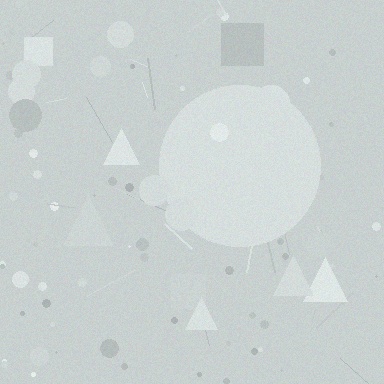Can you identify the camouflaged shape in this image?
The camouflaged shape is a circle.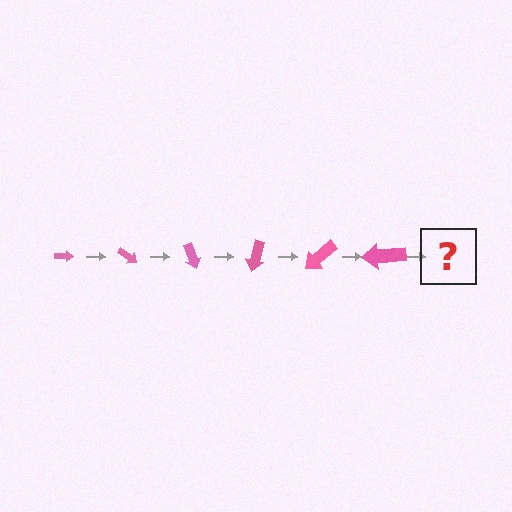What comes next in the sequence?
The next element should be an arrow, larger than the previous one and rotated 210 degrees from the start.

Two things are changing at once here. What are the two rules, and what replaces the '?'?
The two rules are that the arrow grows larger each step and it rotates 35 degrees each step. The '?' should be an arrow, larger than the previous one and rotated 210 degrees from the start.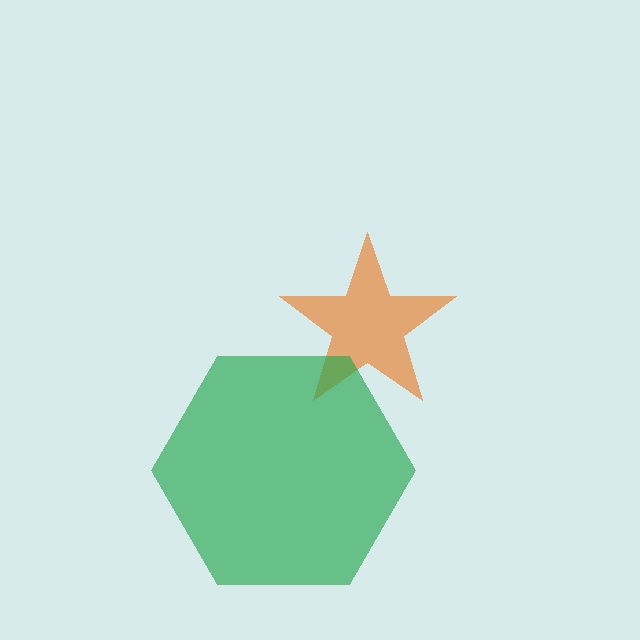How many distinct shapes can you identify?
There are 2 distinct shapes: an orange star, a green hexagon.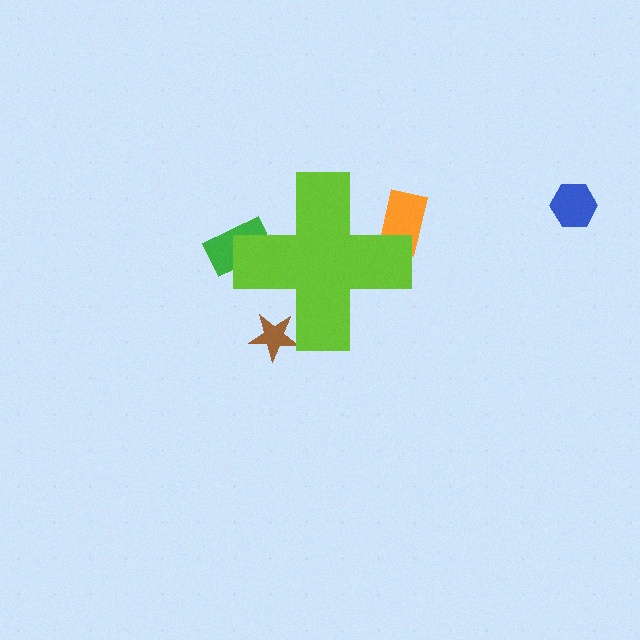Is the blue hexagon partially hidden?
No, the blue hexagon is fully visible.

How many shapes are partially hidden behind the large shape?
3 shapes are partially hidden.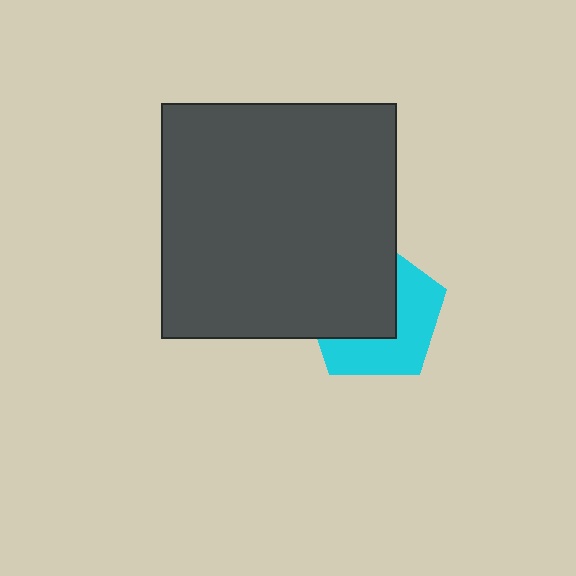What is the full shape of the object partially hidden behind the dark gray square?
The partially hidden object is a cyan pentagon.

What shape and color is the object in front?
The object in front is a dark gray square.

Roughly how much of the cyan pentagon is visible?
About half of it is visible (roughly 47%).